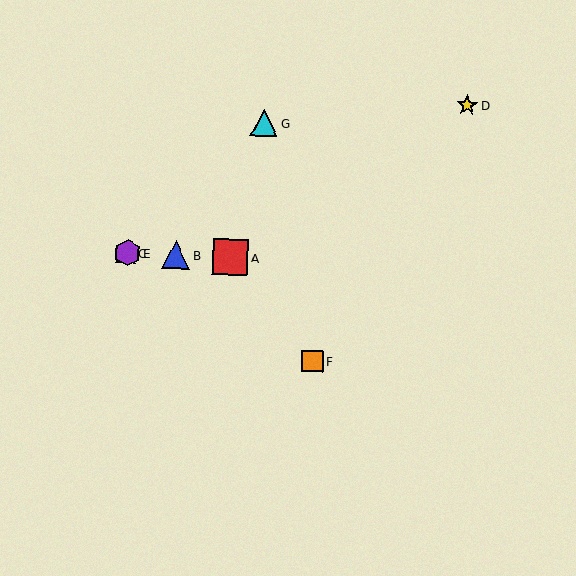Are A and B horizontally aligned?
Yes, both are at y≈257.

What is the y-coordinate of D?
Object D is at y≈105.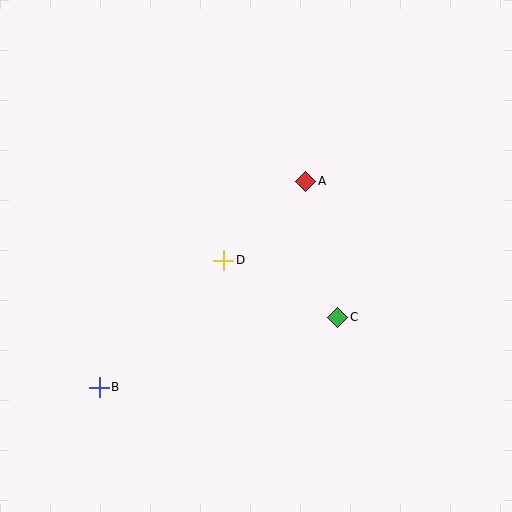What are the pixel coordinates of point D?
Point D is at (224, 260).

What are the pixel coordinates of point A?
Point A is at (306, 181).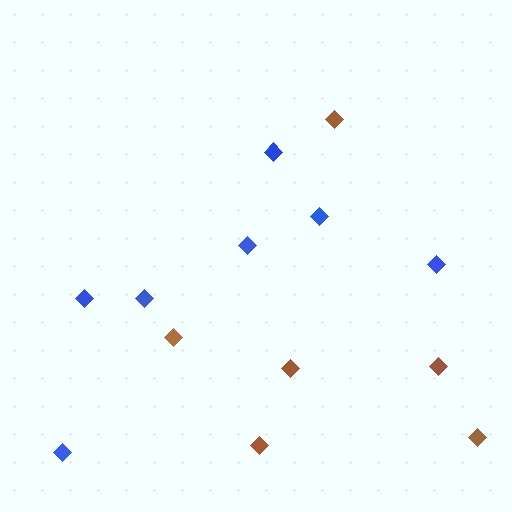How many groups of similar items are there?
There are 2 groups: one group of brown diamonds (6) and one group of blue diamonds (7).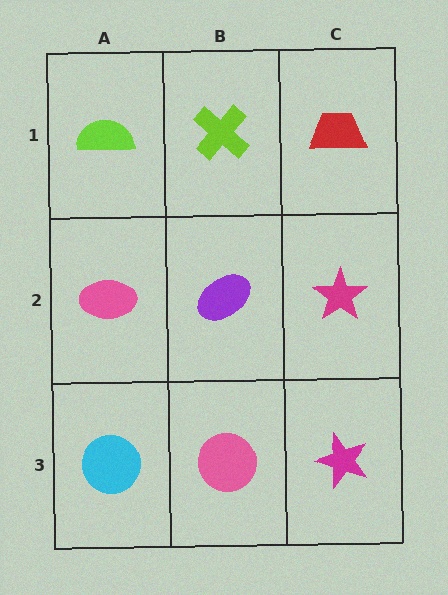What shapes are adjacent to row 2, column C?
A red trapezoid (row 1, column C), a magenta star (row 3, column C), a purple ellipse (row 2, column B).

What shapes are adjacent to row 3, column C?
A magenta star (row 2, column C), a pink circle (row 3, column B).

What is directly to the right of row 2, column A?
A purple ellipse.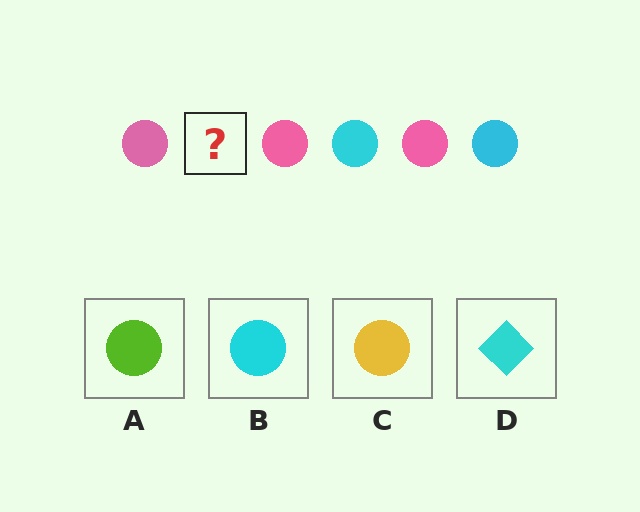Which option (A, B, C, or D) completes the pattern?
B.